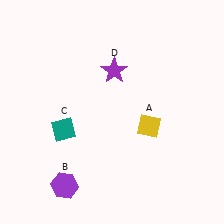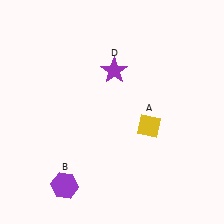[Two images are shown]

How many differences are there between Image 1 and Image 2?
There is 1 difference between the two images.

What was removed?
The teal diamond (C) was removed in Image 2.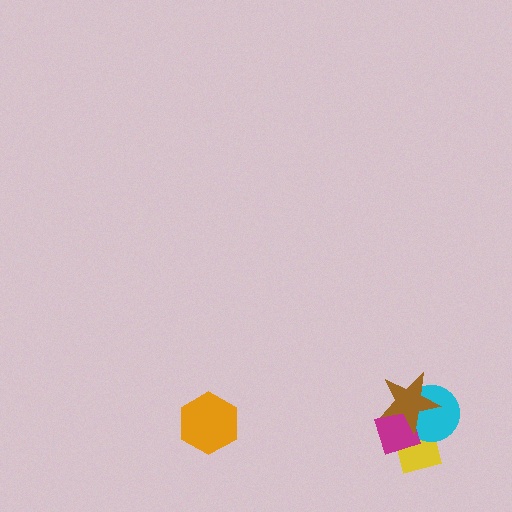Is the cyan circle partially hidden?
Yes, it is partially covered by another shape.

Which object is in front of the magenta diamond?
The brown star is in front of the magenta diamond.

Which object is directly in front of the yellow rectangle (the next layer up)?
The cyan circle is directly in front of the yellow rectangle.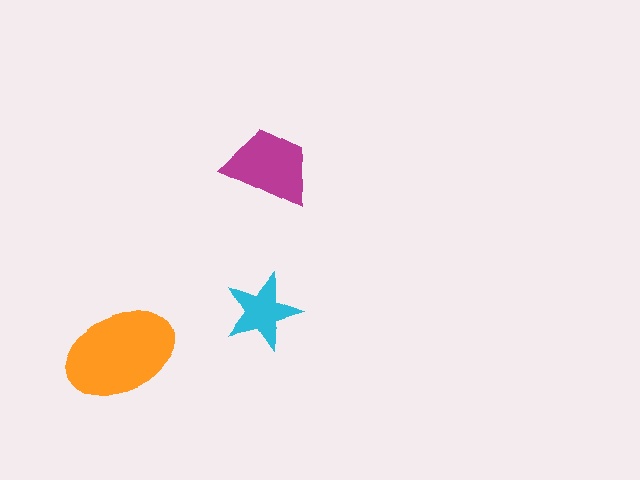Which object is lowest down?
The orange ellipse is bottommost.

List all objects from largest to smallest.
The orange ellipse, the magenta trapezoid, the cyan star.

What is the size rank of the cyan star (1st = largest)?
3rd.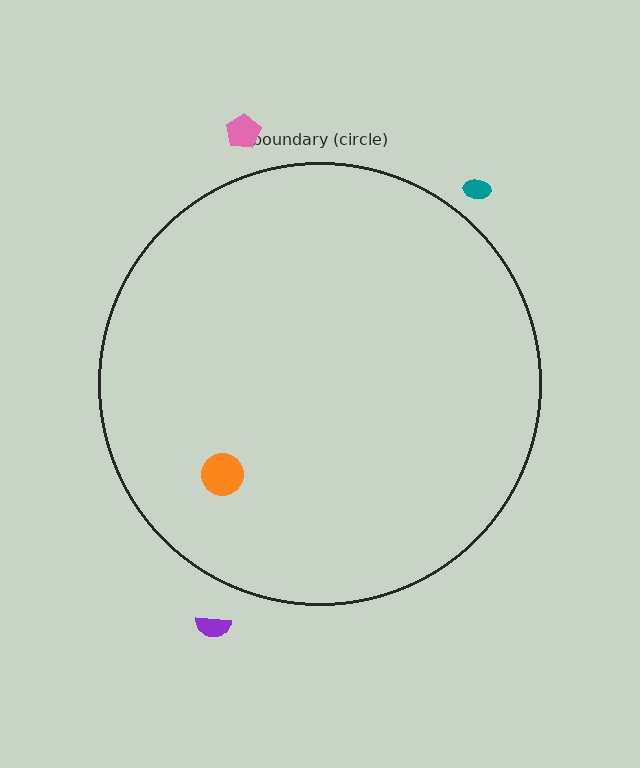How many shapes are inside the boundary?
1 inside, 3 outside.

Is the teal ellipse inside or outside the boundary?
Outside.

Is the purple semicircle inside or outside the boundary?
Outside.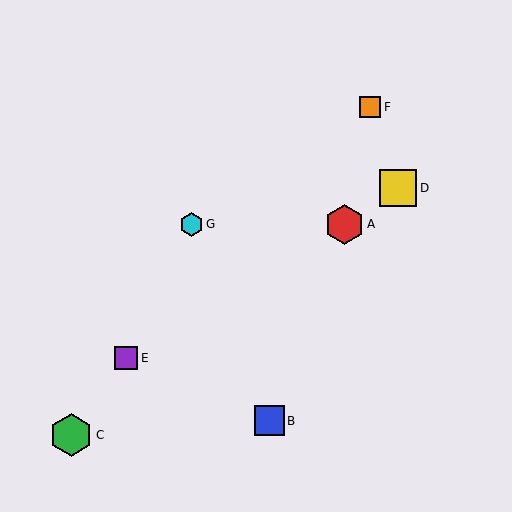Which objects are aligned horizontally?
Objects A, G are aligned horizontally.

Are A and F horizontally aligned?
No, A is at y≈224 and F is at y≈107.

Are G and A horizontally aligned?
Yes, both are at y≈224.